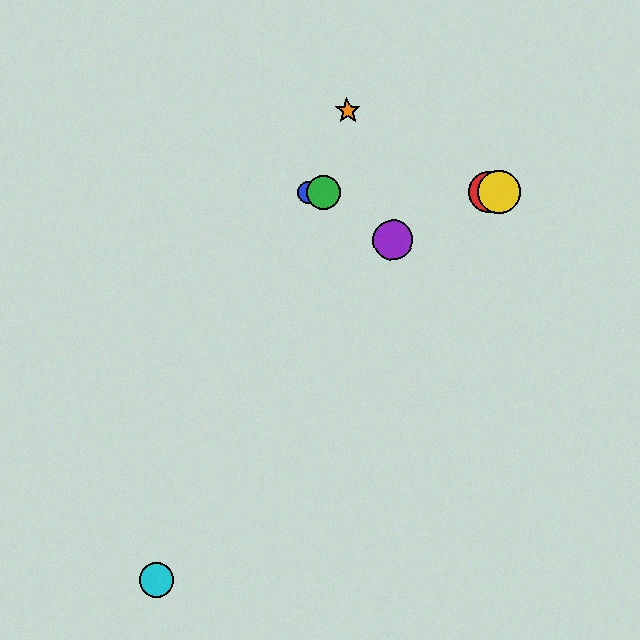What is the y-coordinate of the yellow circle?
The yellow circle is at y≈192.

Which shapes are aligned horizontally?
The red circle, the blue circle, the green circle, the yellow circle are aligned horizontally.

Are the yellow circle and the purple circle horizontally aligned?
No, the yellow circle is at y≈192 and the purple circle is at y≈240.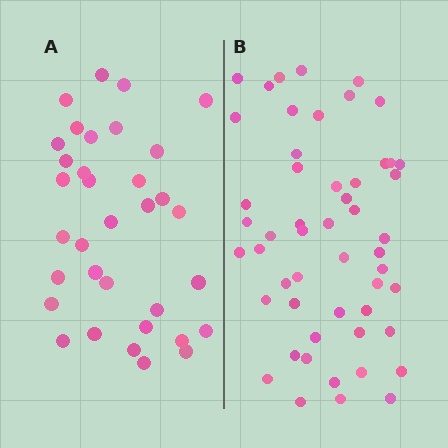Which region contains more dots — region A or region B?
Region B (the right region) has more dots.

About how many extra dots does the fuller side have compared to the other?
Region B has approximately 20 more dots than region A.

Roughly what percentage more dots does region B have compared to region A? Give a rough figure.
About 55% more.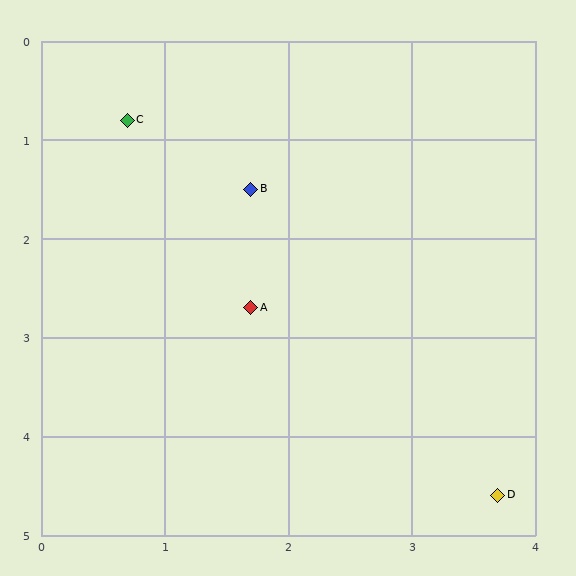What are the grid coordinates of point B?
Point B is at approximately (1.7, 1.5).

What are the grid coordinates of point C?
Point C is at approximately (0.7, 0.8).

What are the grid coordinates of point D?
Point D is at approximately (3.7, 4.6).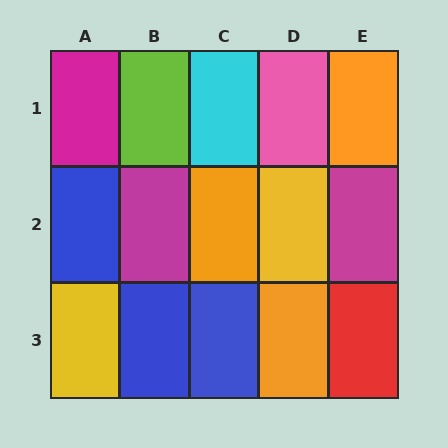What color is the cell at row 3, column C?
Blue.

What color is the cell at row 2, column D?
Yellow.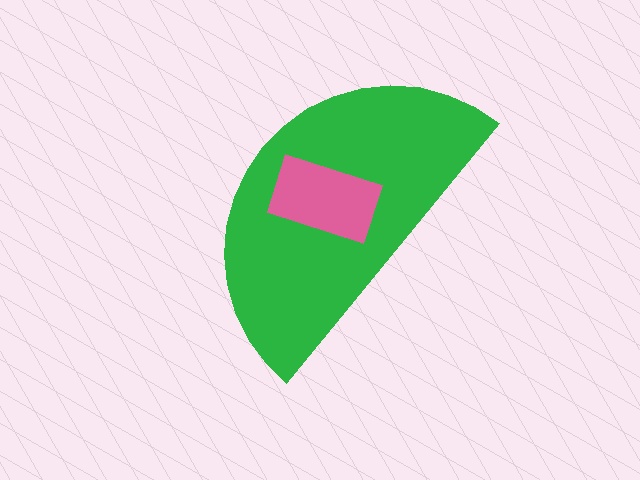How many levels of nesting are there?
2.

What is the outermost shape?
The green semicircle.